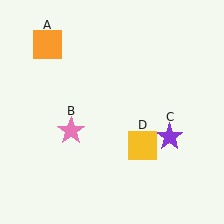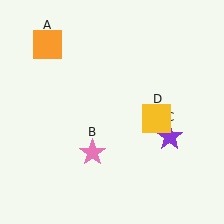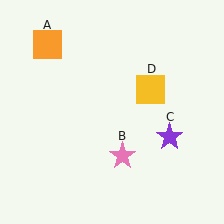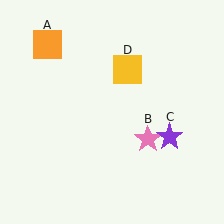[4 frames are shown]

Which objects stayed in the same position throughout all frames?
Orange square (object A) and purple star (object C) remained stationary.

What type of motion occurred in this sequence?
The pink star (object B), yellow square (object D) rotated counterclockwise around the center of the scene.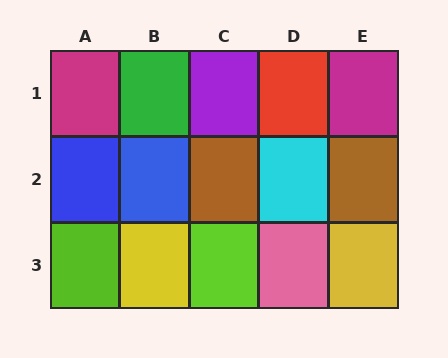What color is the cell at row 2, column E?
Brown.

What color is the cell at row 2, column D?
Cyan.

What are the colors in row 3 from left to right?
Lime, yellow, lime, pink, yellow.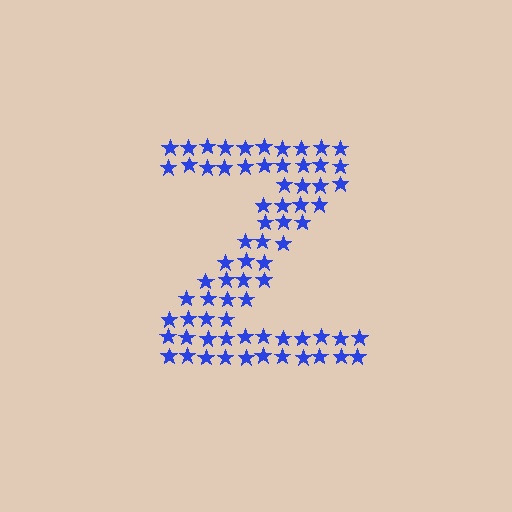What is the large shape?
The large shape is the letter Z.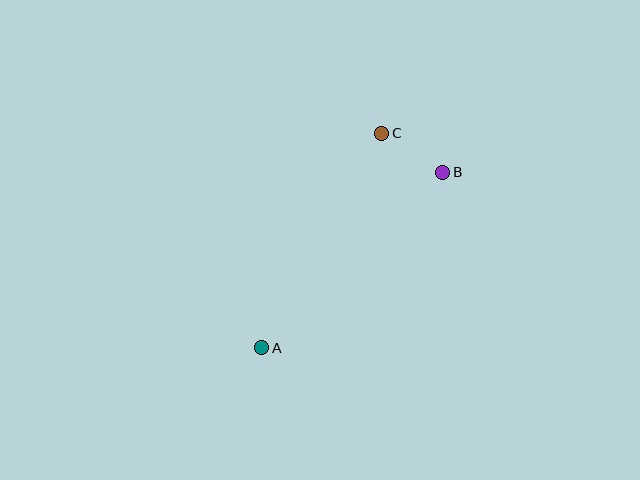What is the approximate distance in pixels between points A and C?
The distance between A and C is approximately 246 pixels.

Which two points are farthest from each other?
Points A and B are farthest from each other.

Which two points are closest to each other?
Points B and C are closest to each other.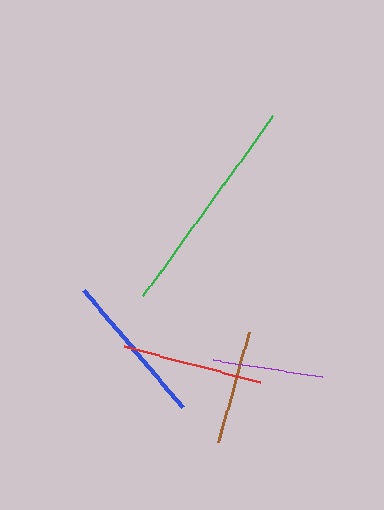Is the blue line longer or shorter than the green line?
The green line is longer than the blue line.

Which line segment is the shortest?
The purple line is the shortest at approximately 110 pixels.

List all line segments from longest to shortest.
From longest to shortest: green, blue, red, brown, purple.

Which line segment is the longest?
The green line is the longest at approximately 222 pixels.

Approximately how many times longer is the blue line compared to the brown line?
The blue line is approximately 1.3 times the length of the brown line.